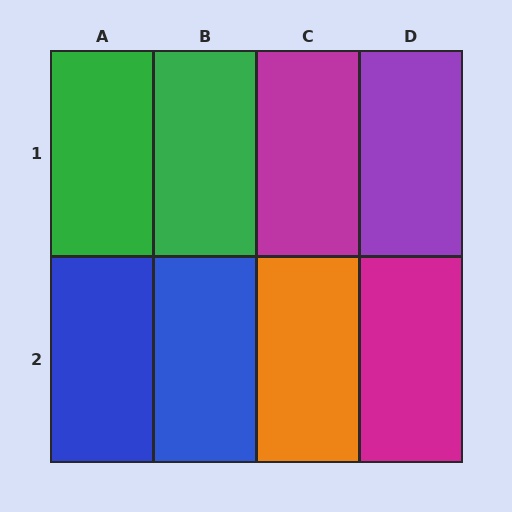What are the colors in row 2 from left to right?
Blue, blue, orange, magenta.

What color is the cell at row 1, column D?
Purple.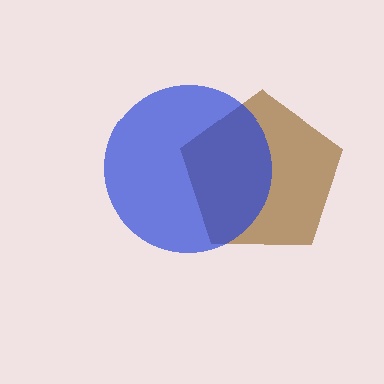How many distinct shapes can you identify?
There are 2 distinct shapes: a brown pentagon, a blue circle.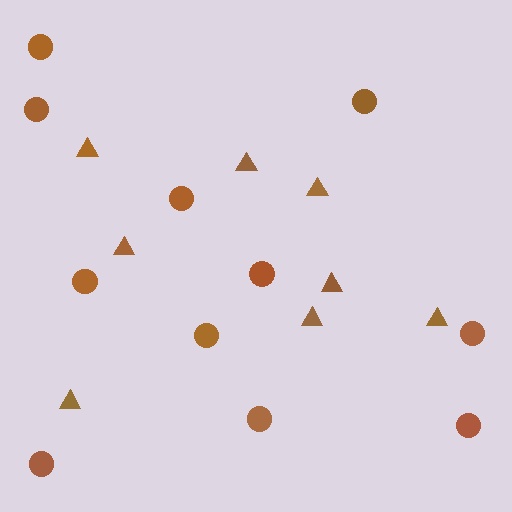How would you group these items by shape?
There are 2 groups: one group of circles (11) and one group of triangles (8).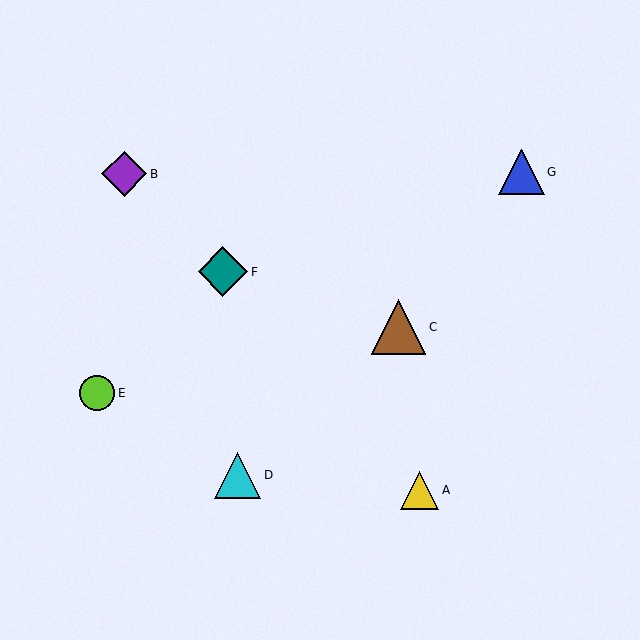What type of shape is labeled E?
Shape E is a lime circle.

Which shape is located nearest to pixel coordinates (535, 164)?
The blue triangle (labeled G) at (521, 172) is nearest to that location.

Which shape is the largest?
The brown triangle (labeled C) is the largest.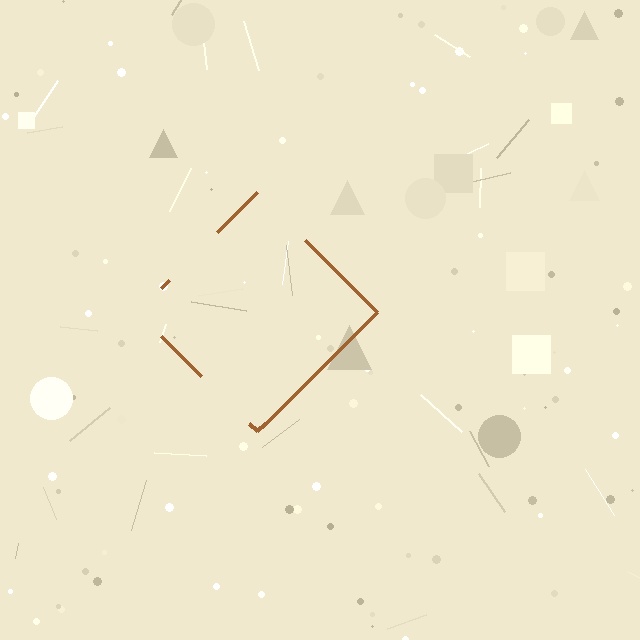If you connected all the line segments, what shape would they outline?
They would outline a diamond.